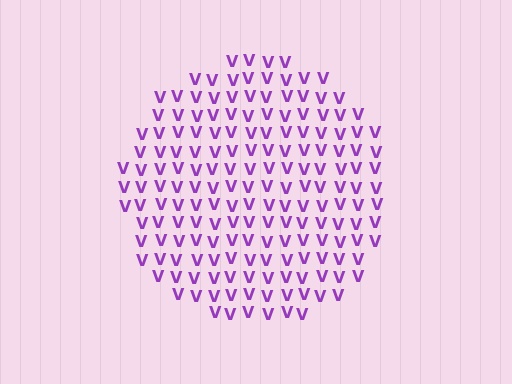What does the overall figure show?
The overall figure shows a circle.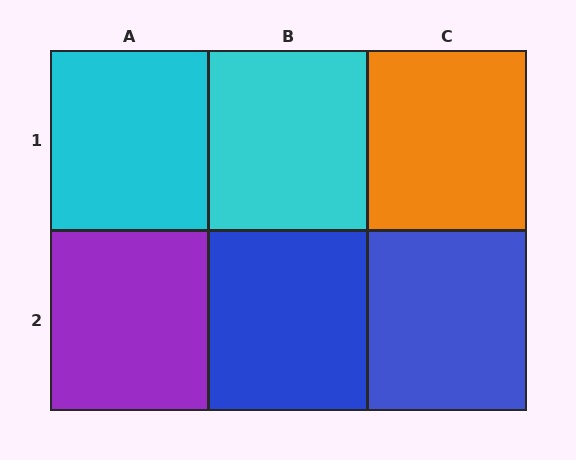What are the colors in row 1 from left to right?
Cyan, cyan, orange.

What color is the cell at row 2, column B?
Blue.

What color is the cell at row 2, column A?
Purple.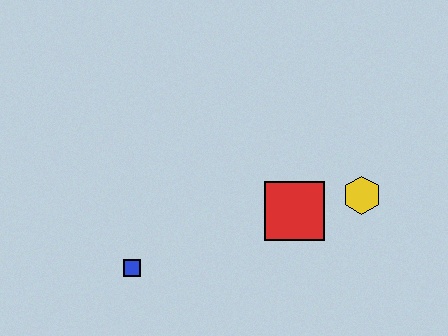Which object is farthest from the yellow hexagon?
The blue square is farthest from the yellow hexagon.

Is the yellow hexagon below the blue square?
No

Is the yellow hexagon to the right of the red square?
Yes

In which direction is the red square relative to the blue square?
The red square is to the right of the blue square.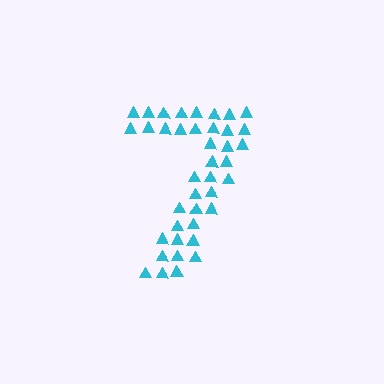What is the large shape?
The large shape is the digit 7.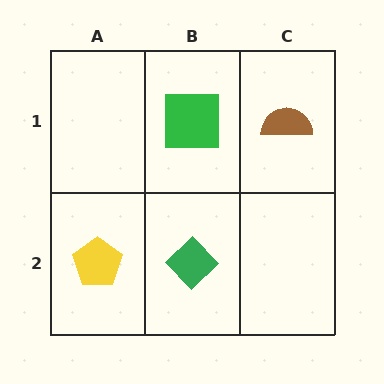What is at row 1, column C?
A brown semicircle.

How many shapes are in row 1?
2 shapes.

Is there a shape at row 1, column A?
No, that cell is empty.